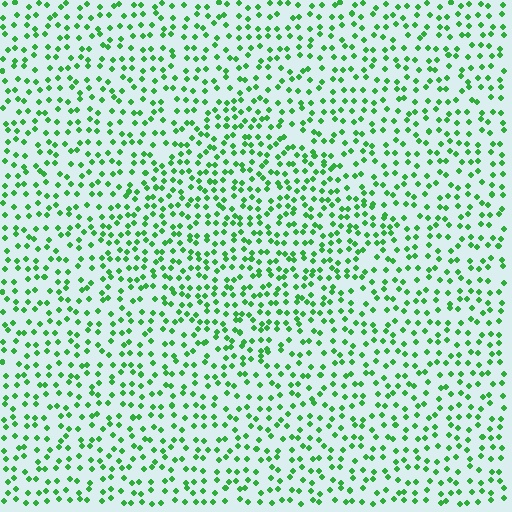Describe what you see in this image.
The image contains small green elements arranged at two different densities. A diamond-shaped region is visible where the elements are more densely packed than the surrounding area.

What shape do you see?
I see a diamond.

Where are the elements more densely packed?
The elements are more densely packed inside the diamond boundary.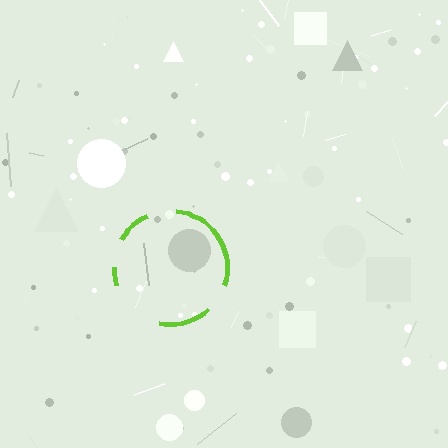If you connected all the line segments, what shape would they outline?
They would outline a circle.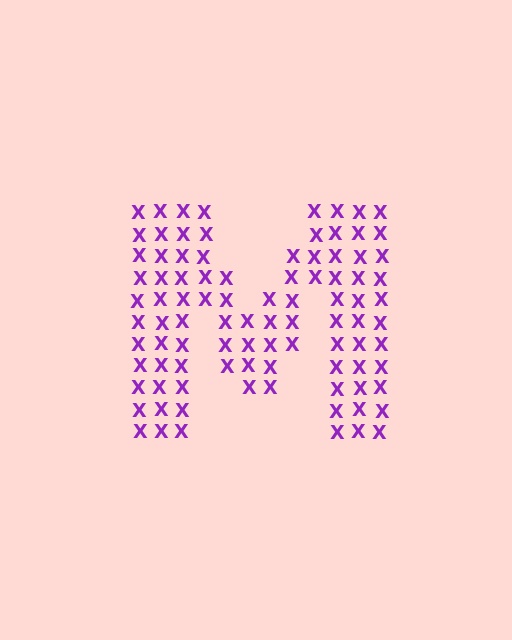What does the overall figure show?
The overall figure shows the letter M.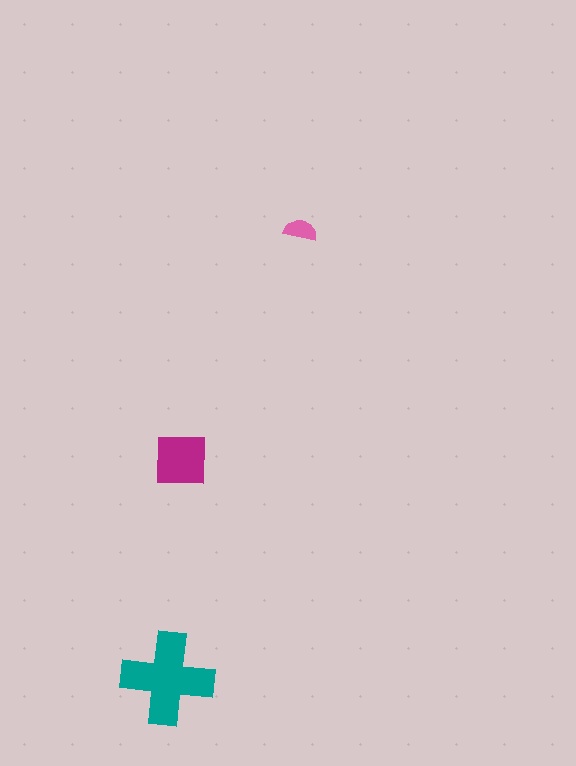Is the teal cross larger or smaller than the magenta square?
Larger.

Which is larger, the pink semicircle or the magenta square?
The magenta square.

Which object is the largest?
The teal cross.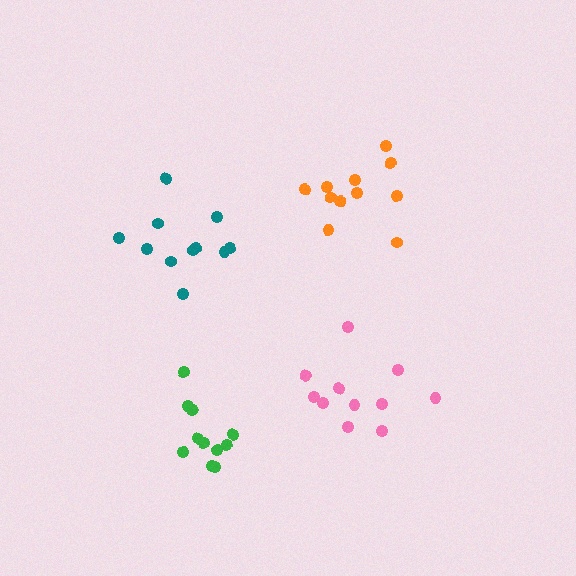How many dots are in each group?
Group 1: 11 dots, Group 2: 11 dots, Group 3: 12 dots, Group 4: 11 dots (45 total).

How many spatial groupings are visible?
There are 4 spatial groupings.